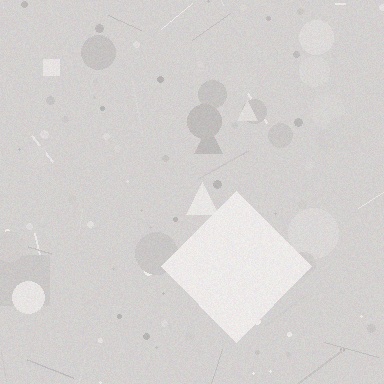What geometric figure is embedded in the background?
A diamond is embedded in the background.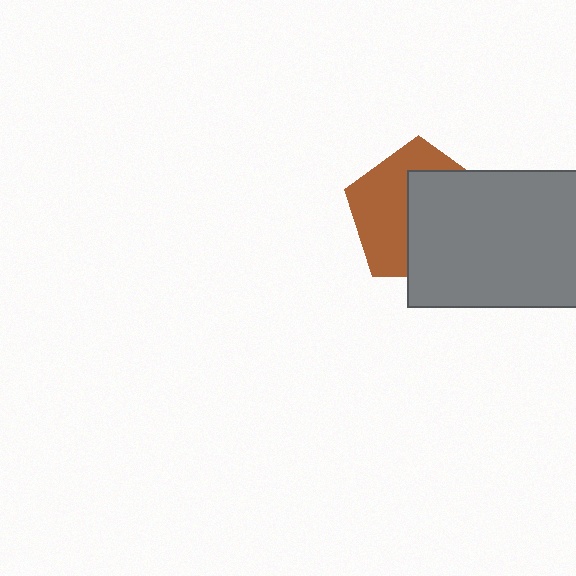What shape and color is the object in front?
The object in front is a gray rectangle.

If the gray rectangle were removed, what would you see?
You would see the complete brown pentagon.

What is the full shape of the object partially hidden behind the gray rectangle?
The partially hidden object is a brown pentagon.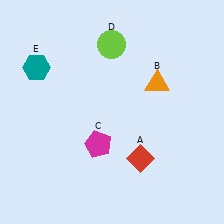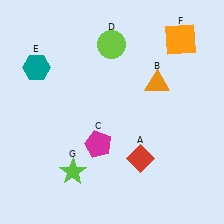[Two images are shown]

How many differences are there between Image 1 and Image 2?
There are 2 differences between the two images.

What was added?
An orange square (F), a lime star (G) were added in Image 2.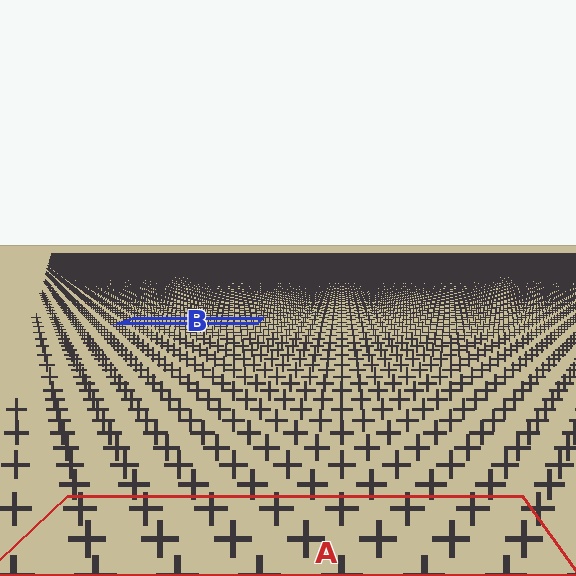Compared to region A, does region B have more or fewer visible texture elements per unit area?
Region B has more texture elements per unit area — they are packed more densely because it is farther away.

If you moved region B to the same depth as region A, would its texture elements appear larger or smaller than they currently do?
They would appear larger. At a closer depth, the same texture elements are projected at a bigger on-screen size.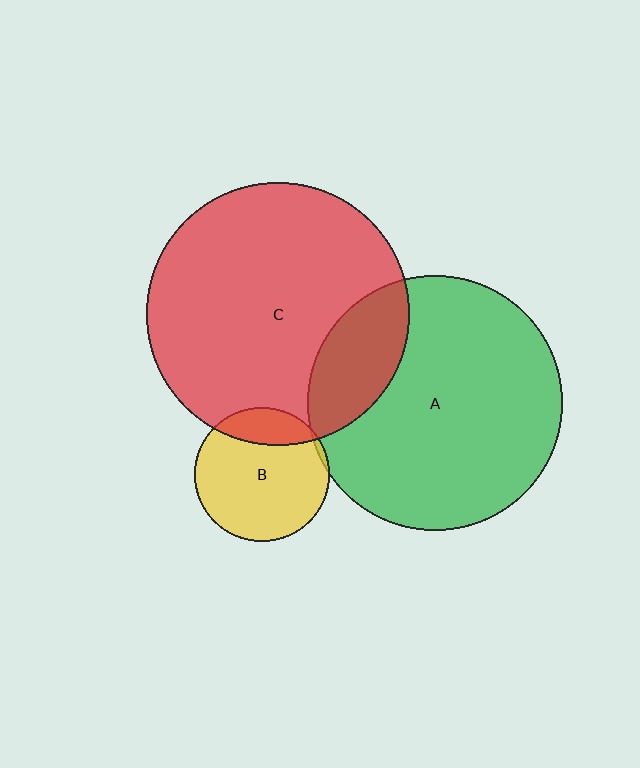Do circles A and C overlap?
Yes.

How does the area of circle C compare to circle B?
Approximately 3.8 times.